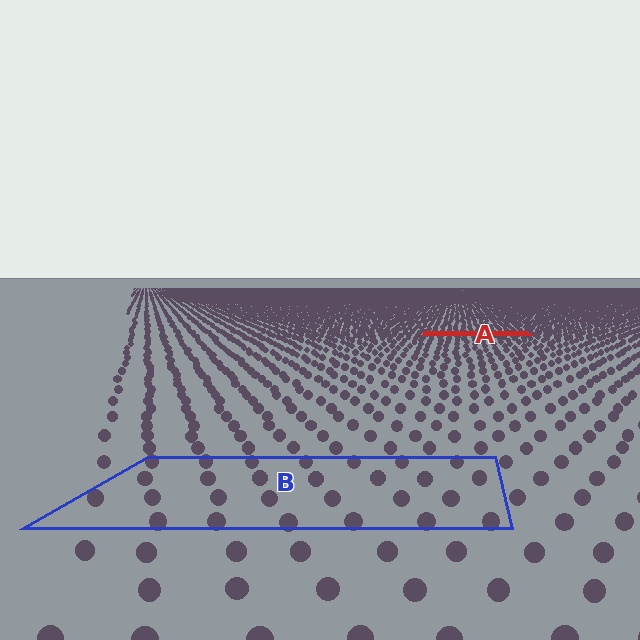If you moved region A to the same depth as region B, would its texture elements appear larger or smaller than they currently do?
They would appear larger. At a closer depth, the same texture elements are projected at a bigger on-screen size.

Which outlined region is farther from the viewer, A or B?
Region A is farther from the viewer — the texture elements inside it appear smaller and more densely packed.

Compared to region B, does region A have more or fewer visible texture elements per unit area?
Region A has more texture elements per unit area — they are packed more densely because it is farther away.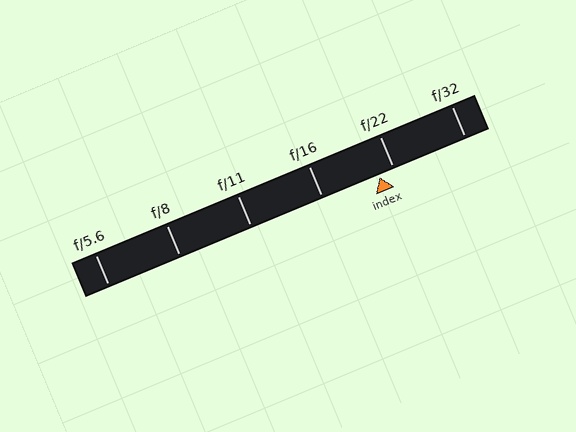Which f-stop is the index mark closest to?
The index mark is closest to f/22.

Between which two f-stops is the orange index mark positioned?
The index mark is between f/16 and f/22.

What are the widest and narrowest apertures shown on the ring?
The widest aperture shown is f/5.6 and the narrowest is f/32.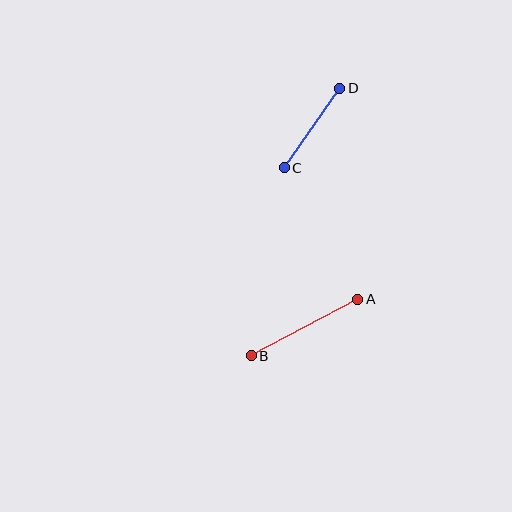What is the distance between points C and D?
The distance is approximately 97 pixels.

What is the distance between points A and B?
The distance is approximately 120 pixels.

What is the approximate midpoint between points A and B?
The midpoint is at approximately (305, 327) pixels.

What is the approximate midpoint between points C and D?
The midpoint is at approximately (312, 128) pixels.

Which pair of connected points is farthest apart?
Points A and B are farthest apart.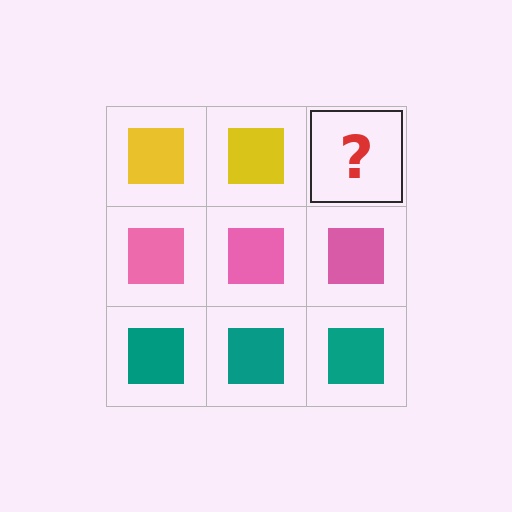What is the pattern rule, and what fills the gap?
The rule is that each row has a consistent color. The gap should be filled with a yellow square.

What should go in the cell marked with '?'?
The missing cell should contain a yellow square.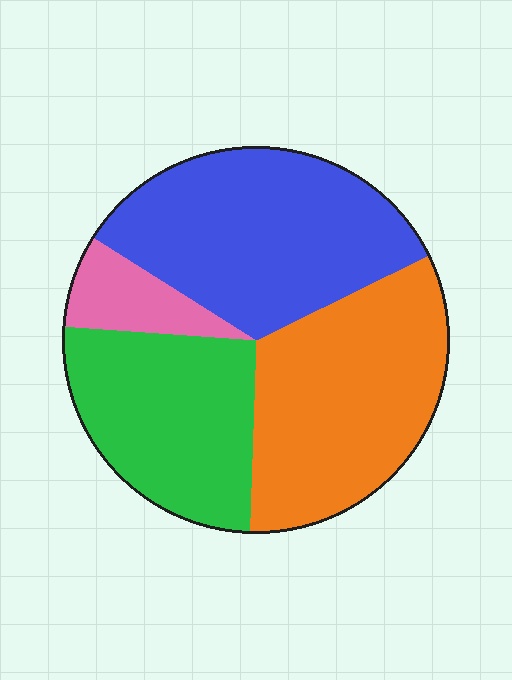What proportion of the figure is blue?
Blue covers about 35% of the figure.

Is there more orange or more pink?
Orange.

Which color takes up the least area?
Pink, at roughly 10%.